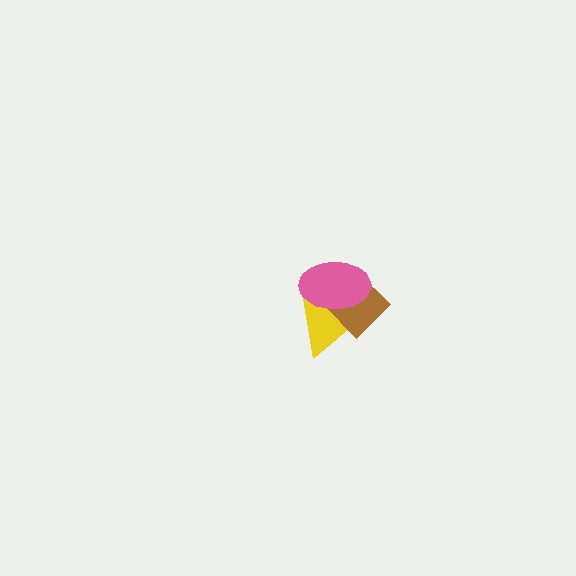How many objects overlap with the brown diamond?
2 objects overlap with the brown diamond.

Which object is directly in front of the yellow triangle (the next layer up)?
The brown diamond is directly in front of the yellow triangle.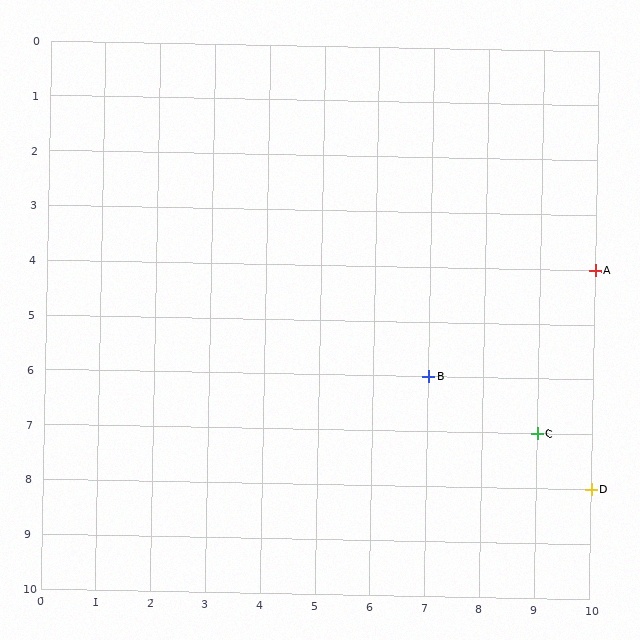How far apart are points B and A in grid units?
Points B and A are 3 columns and 2 rows apart (about 3.6 grid units diagonally).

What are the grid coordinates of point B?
Point B is at grid coordinates (7, 6).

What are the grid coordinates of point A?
Point A is at grid coordinates (10, 4).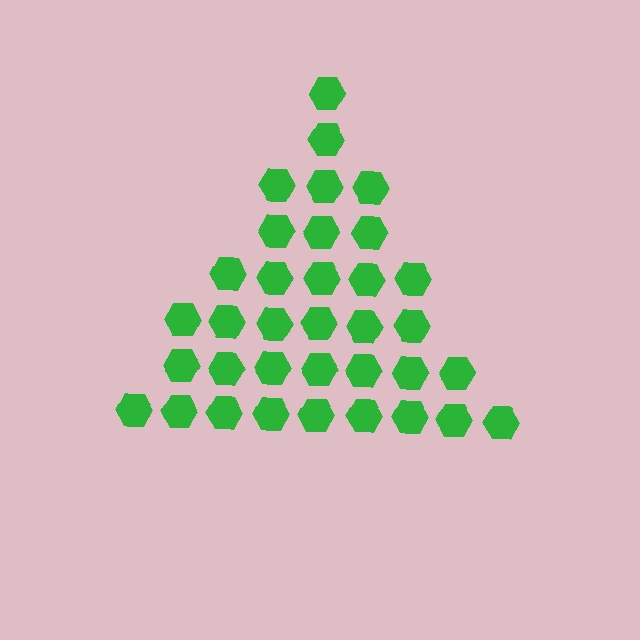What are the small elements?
The small elements are hexagons.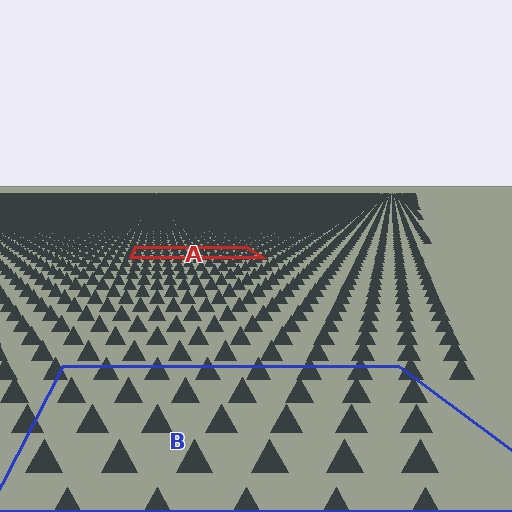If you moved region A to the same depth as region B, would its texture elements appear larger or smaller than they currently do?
They would appear larger. At a closer depth, the same texture elements are projected at a bigger on-screen size.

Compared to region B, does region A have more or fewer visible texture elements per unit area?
Region A has more texture elements per unit area — they are packed more densely because it is farther away.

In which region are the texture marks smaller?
The texture marks are smaller in region A, because it is farther away.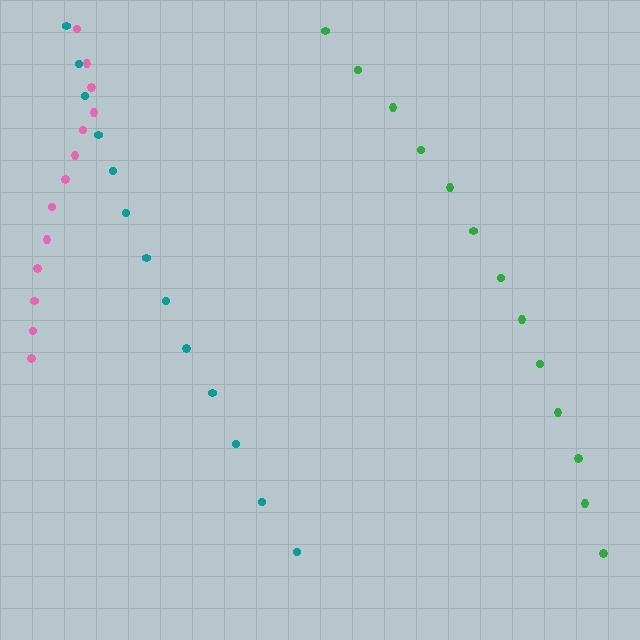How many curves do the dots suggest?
There are 3 distinct paths.